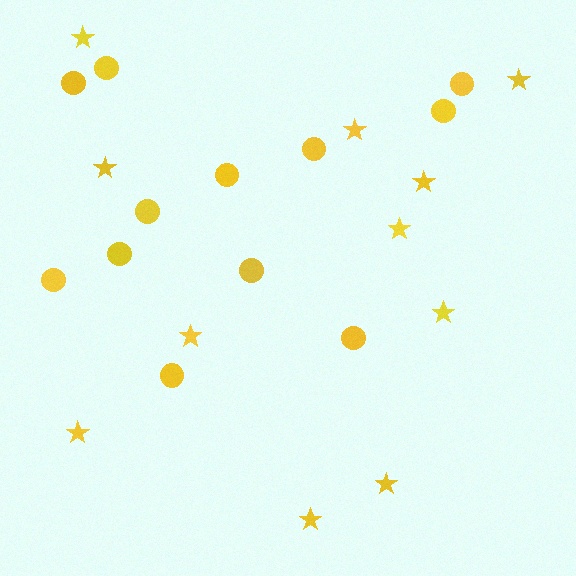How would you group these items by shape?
There are 2 groups: one group of circles (12) and one group of stars (11).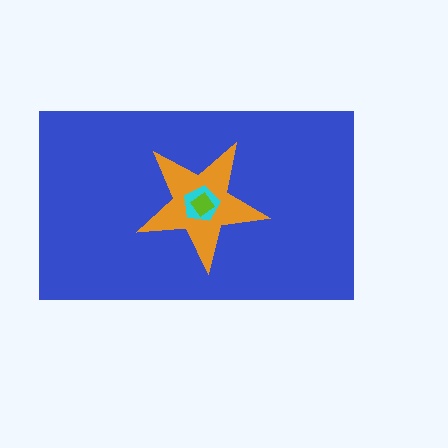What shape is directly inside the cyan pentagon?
The lime diamond.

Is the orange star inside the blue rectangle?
Yes.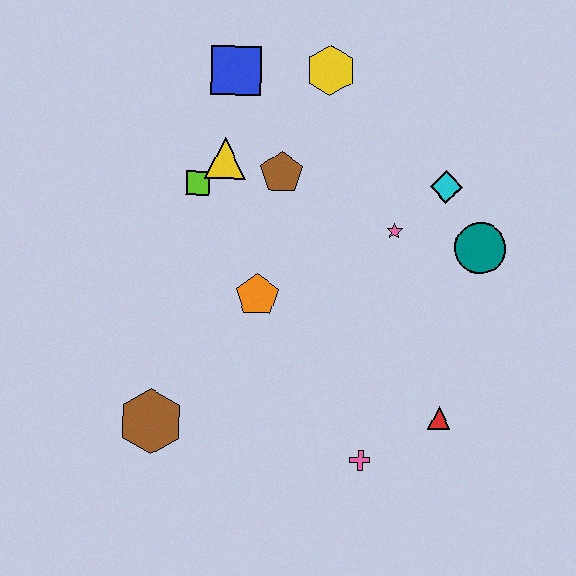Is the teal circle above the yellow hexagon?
No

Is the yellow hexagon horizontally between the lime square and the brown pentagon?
No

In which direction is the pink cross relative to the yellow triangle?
The pink cross is below the yellow triangle.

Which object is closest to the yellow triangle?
The lime square is closest to the yellow triangle.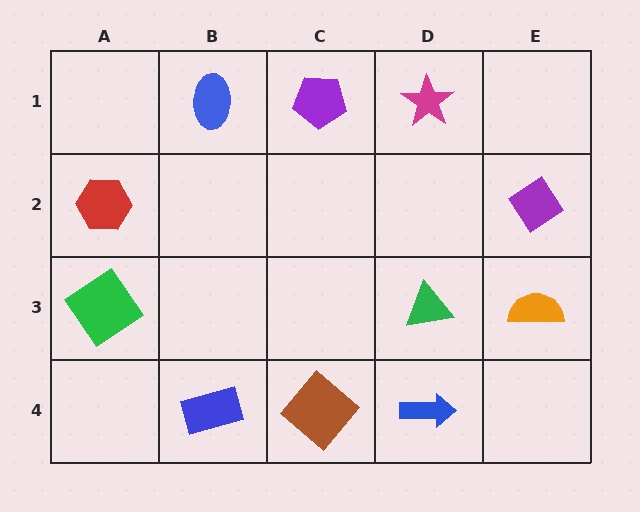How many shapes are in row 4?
3 shapes.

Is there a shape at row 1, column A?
No, that cell is empty.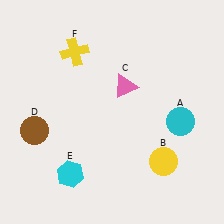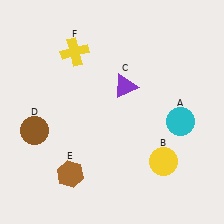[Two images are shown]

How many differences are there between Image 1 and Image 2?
There are 2 differences between the two images.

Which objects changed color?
C changed from pink to purple. E changed from cyan to brown.